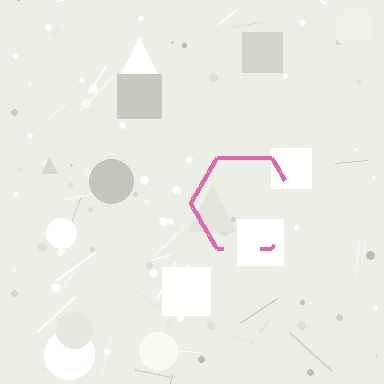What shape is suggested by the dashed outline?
The dashed outline suggests a hexagon.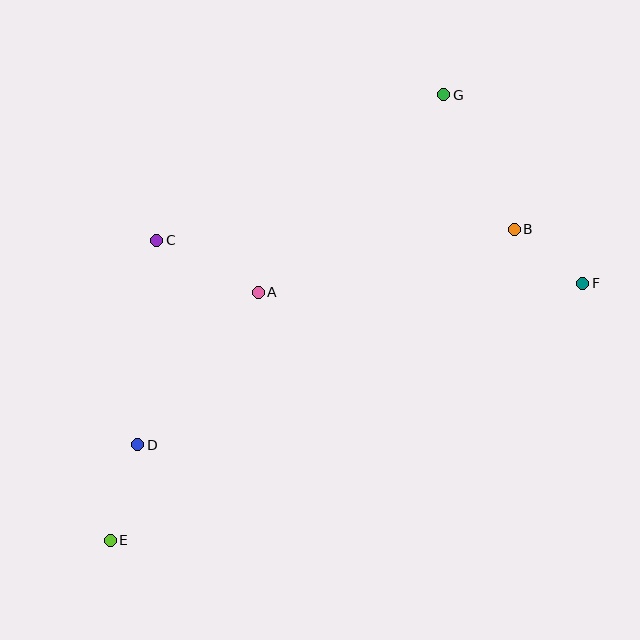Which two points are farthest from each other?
Points E and G are farthest from each other.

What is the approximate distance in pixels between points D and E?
The distance between D and E is approximately 99 pixels.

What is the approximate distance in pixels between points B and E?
The distance between B and E is approximately 510 pixels.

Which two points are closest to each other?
Points B and F are closest to each other.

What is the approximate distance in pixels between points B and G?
The distance between B and G is approximately 152 pixels.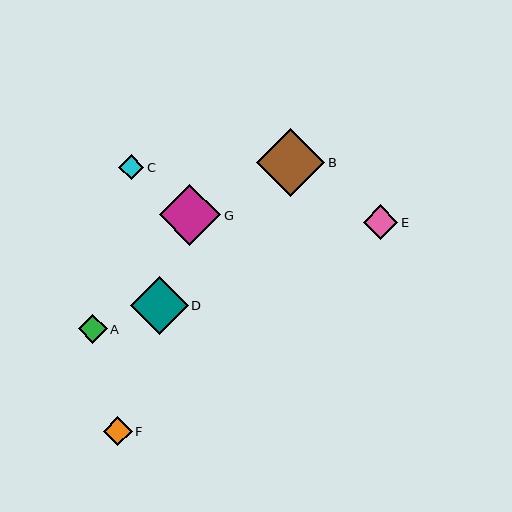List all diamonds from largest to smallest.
From largest to smallest: B, G, D, E, F, A, C.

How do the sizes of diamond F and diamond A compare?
Diamond F and diamond A are approximately the same size.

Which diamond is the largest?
Diamond B is the largest with a size of approximately 68 pixels.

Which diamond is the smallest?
Diamond C is the smallest with a size of approximately 25 pixels.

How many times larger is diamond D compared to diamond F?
Diamond D is approximately 2.0 times the size of diamond F.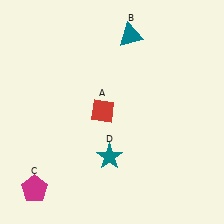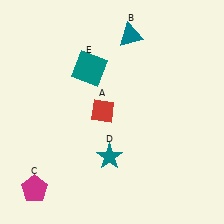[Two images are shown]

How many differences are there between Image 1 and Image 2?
There is 1 difference between the two images.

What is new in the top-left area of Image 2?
A teal square (E) was added in the top-left area of Image 2.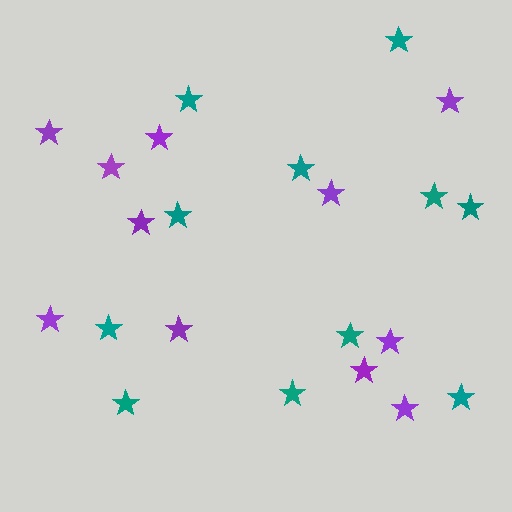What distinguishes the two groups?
There are 2 groups: one group of teal stars (11) and one group of purple stars (11).